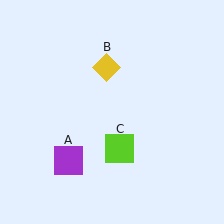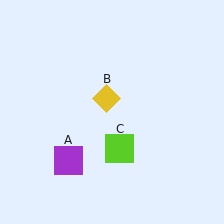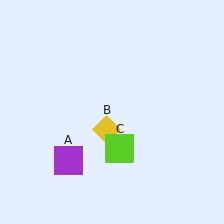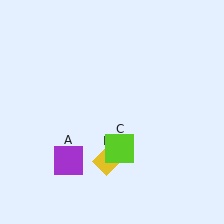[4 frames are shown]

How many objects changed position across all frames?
1 object changed position: yellow diamond (object B).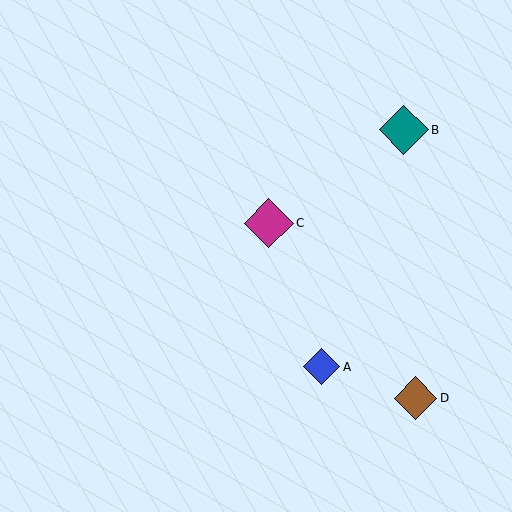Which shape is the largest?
The teal diamond (labeled B) is the largest.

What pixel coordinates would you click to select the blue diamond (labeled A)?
Click at (322, 367) to select the blue diamond A.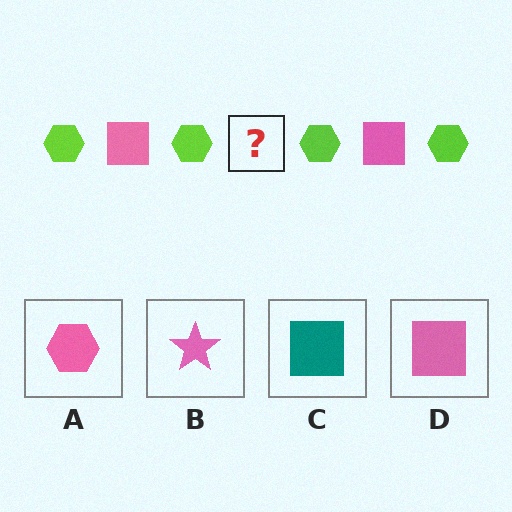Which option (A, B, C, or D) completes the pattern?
D.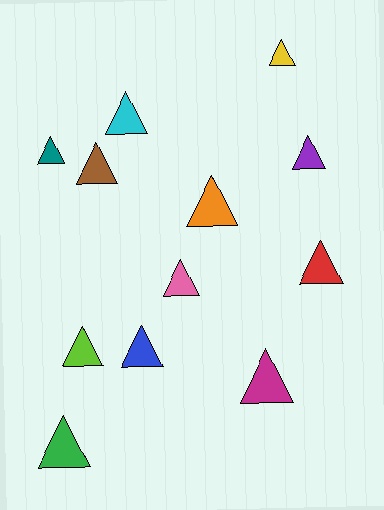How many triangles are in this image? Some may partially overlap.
There are 12 triangles.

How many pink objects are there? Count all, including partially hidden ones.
There is 1 pink object.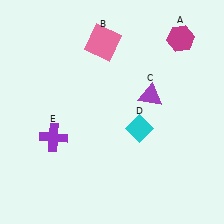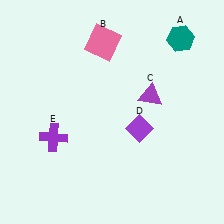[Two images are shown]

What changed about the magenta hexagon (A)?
In Image 1, A is magenta. In Image 2, it changed to teal.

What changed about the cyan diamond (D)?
In Image 1, D is cyan. In Image 2, it changed to purple.